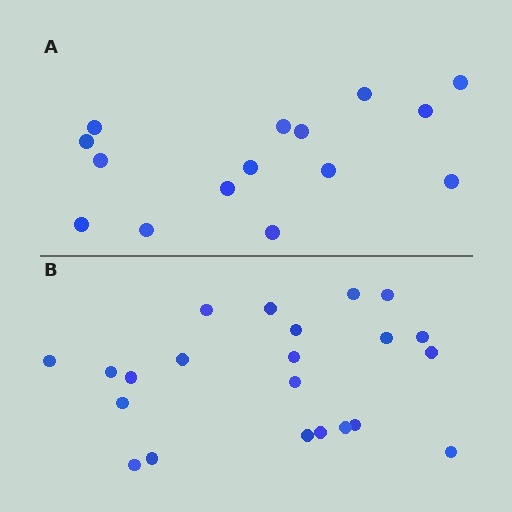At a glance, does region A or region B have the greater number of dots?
Region B (the bottom region) has more dots.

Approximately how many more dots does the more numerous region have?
Region B has roughly 8 or so more dots than region A.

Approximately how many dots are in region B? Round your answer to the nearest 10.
About 20 dots. (The exact count is 22, which rounds to 20.)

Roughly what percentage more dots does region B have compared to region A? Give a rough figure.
About 45% more.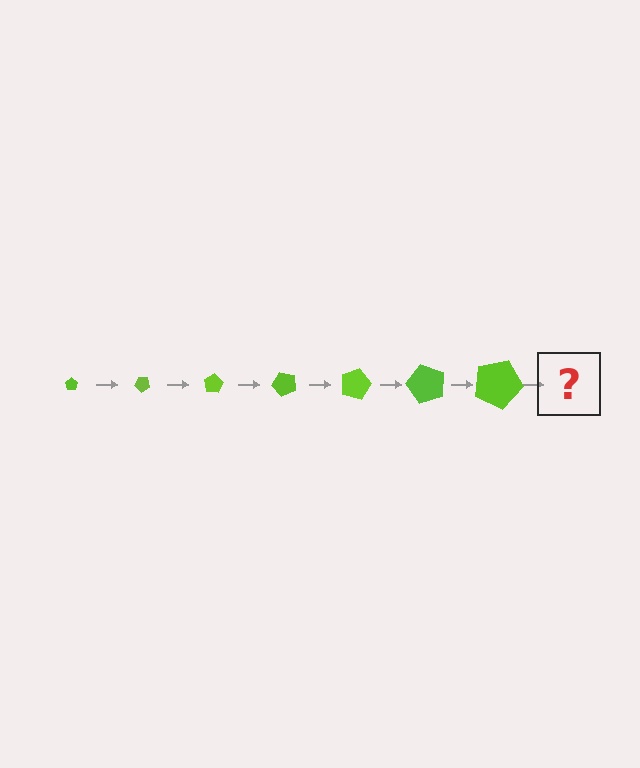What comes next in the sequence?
The next element should be a pentagon, larger than the previous one and rotated 280 degrees from the start.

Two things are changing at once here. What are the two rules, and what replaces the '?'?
The two rules are that the pentagon grows larger each step and it rotates 40 degrees each step. The '?' should be a pentagon, larger than the previous one and rotated 280 degrees from the start.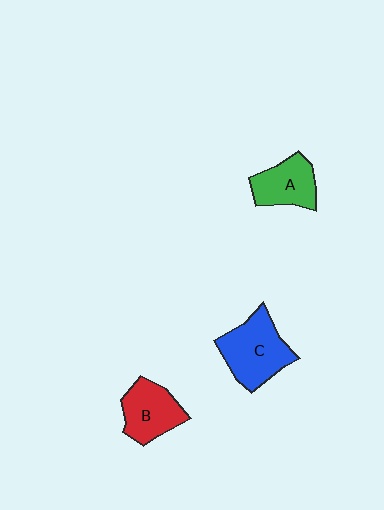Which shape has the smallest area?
Shape A (green).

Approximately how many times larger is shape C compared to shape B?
Approximately 1.3 times.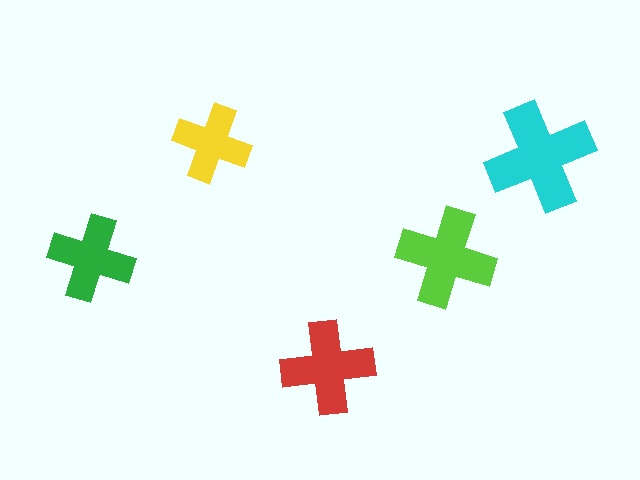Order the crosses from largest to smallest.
the cyan one, the lime one, the red one, the green one, the yellow one.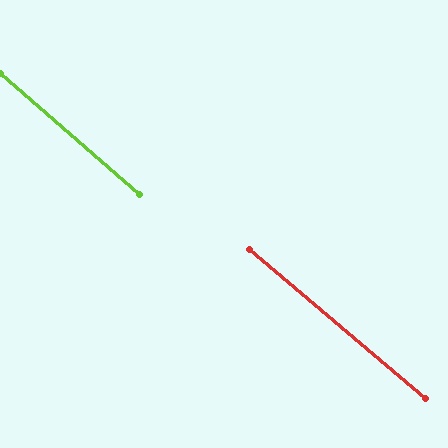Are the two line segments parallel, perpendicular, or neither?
Parallel — their directions differ by only 0.6°.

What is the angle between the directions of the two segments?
Approximately 1 degree.